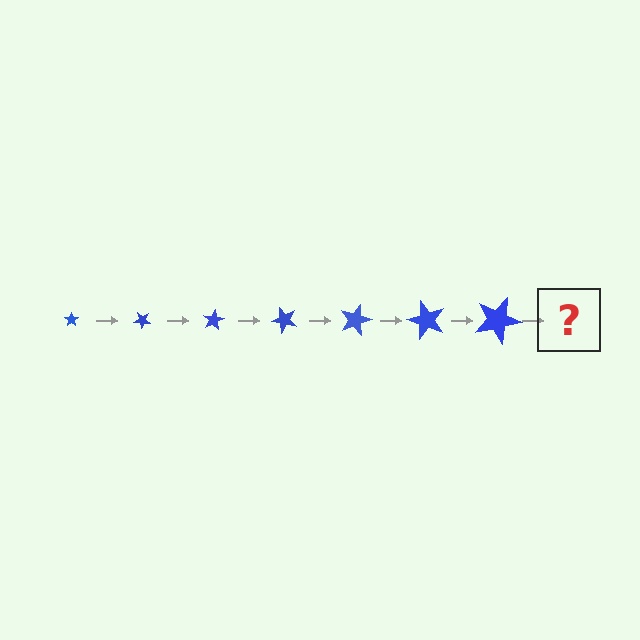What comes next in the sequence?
The next element should be a star, larger than the previous one and rotated 280 degrees from the start.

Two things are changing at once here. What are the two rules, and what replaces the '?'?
The two rules are that the star grows larger each step and it rotates 40 degrees each step. The '?' should be a star, larger than the previous one and rotated 280 degrees from the start.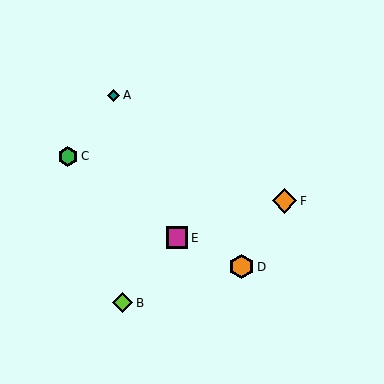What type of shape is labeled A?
Shape A is a teal diamond.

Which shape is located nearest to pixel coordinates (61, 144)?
The green hexagon (labeled C) at (68, 157) is nearest to that location.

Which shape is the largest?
The orange hexagon (labeled D) is the largest.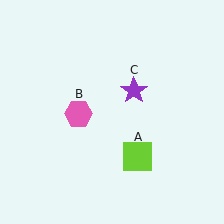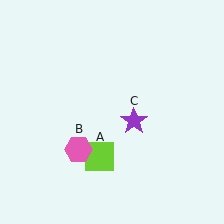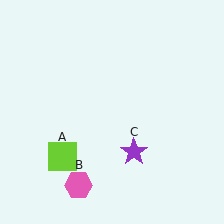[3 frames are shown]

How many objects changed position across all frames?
3 objects changed position: lime square (object A), pink hexagon (object B), purple star (object C).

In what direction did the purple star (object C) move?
The purple star (object C) moved down.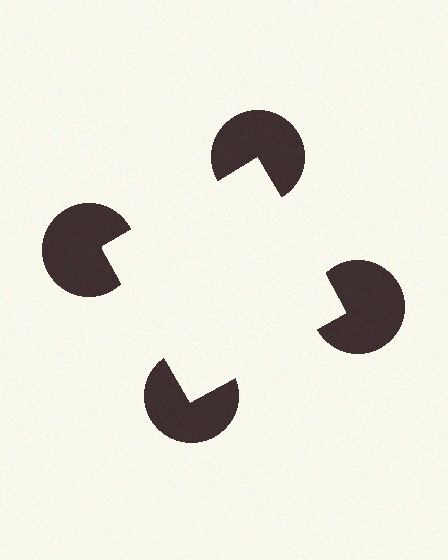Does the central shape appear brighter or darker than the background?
It typically appears slightly brighter than the background, even though no actual brightness change is drawn.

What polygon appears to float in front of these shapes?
An illusory square — its edges are inferred from the aligned wedge cuts in the pac-man discs, not physically drawn.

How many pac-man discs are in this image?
There are 4 — one at each vertex of the illusory square.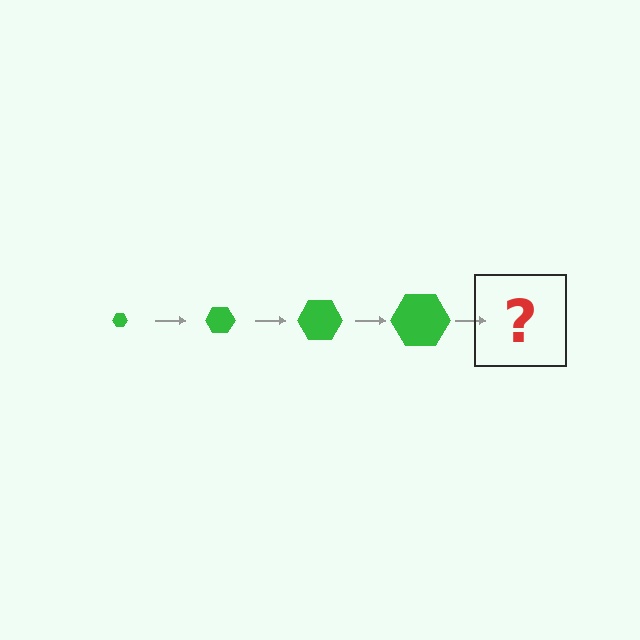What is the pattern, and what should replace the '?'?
The pattern is that the hexagon gets progressively larger each step. The '?' should be a green hexagon, larger than the previous one.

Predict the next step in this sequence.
The next step is a green hexagon, larger than the previous one.